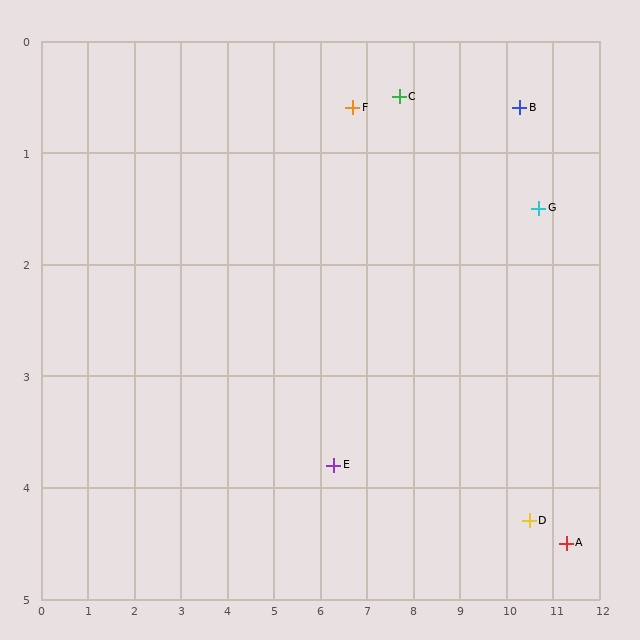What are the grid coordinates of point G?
Point G is at approximately (10.7, 1.5).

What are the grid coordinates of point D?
Point D is at approximately (10.5, 4.3).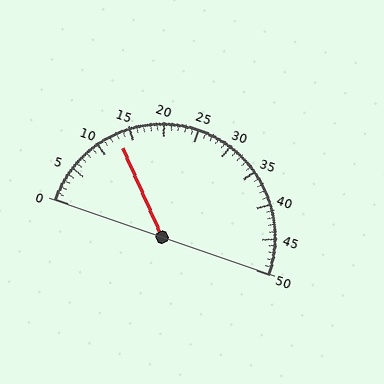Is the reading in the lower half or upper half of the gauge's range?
The reading is in the lower half of the range (0 to 50).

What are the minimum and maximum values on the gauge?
The gauge ranges from 0 to 50.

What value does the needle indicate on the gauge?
The needle indicates approximately 13.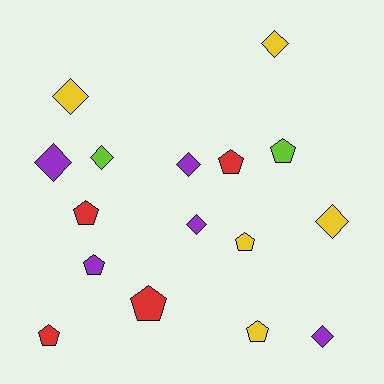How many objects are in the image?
There are 16 objects.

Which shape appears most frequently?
Diamond, with 8 objects.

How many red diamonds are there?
There are no red diamonds.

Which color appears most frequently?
Yellow, with 5 objects.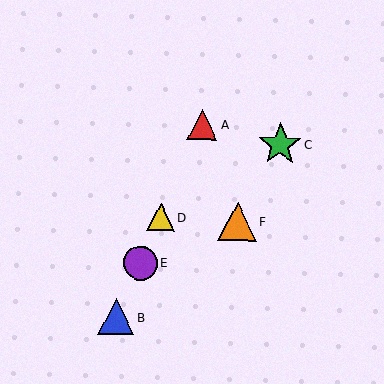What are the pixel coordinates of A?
Object A is at (202, 125).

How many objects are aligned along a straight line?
4 objects (A, B, D, E) are aligned along a straight line.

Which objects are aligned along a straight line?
Objects A, B, D, E are aligned along a straight line.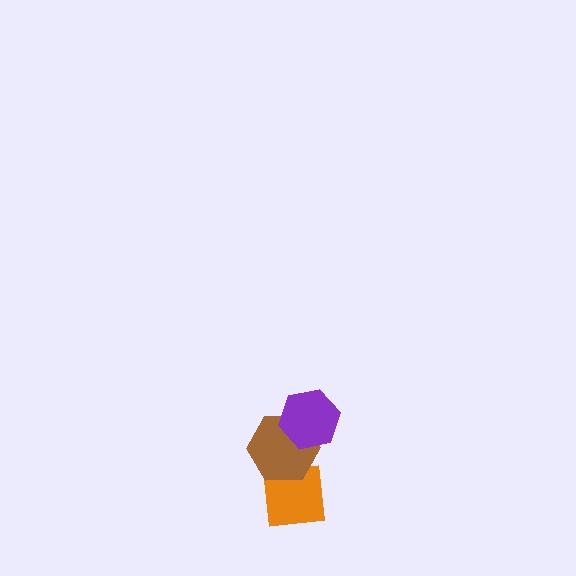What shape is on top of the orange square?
The brown hexagon is on top of the orange square.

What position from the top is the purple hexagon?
The purple hexagon is 1st from the top.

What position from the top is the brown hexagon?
The brown hexagon is 2nd from the top.